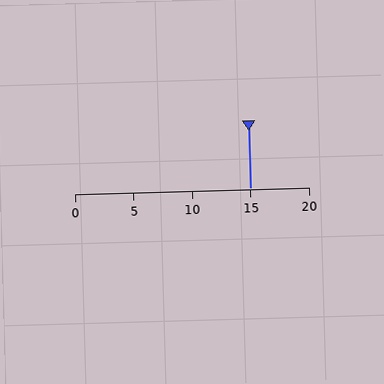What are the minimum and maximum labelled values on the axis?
The axis runs from 0 to 20.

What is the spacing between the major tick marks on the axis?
The major ticks are spaced 5 apart.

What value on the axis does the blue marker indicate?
The marker indicates approximately 15.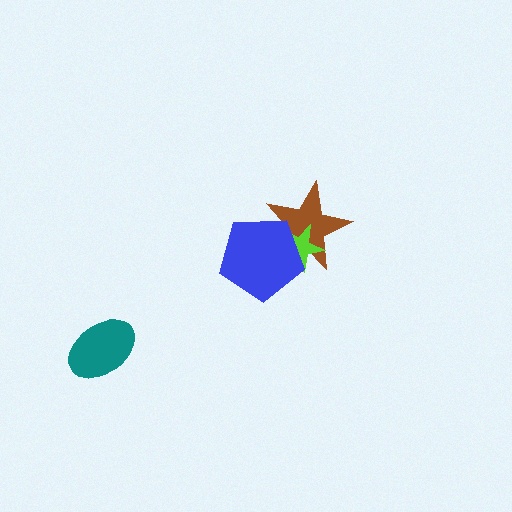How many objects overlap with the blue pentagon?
2 objects overlap with the blue pentagon.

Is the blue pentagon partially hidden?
No, no other shape covers it.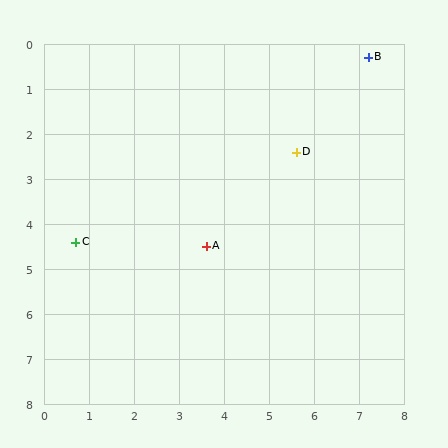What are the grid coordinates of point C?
Point C is at approximately (0.7, 4.4).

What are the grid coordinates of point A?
Point A is at approximately (3.6, 4.5).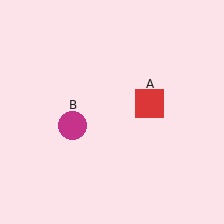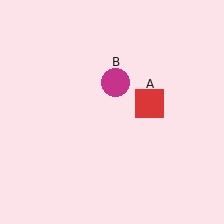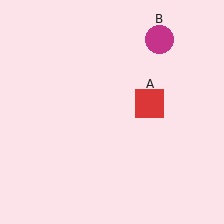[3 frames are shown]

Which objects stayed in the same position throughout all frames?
Red square (object A) remained stationary.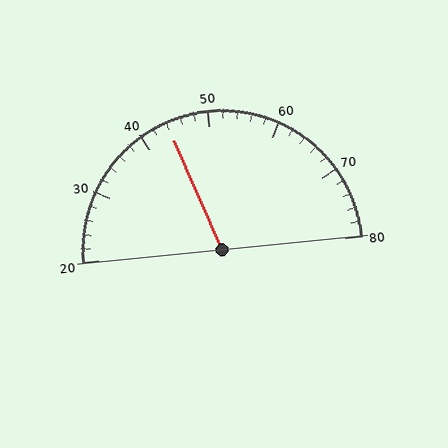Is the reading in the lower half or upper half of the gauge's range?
The reading is in the lower half of the range (20 to 80).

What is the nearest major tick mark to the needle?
The nearest major tick mark is 40.